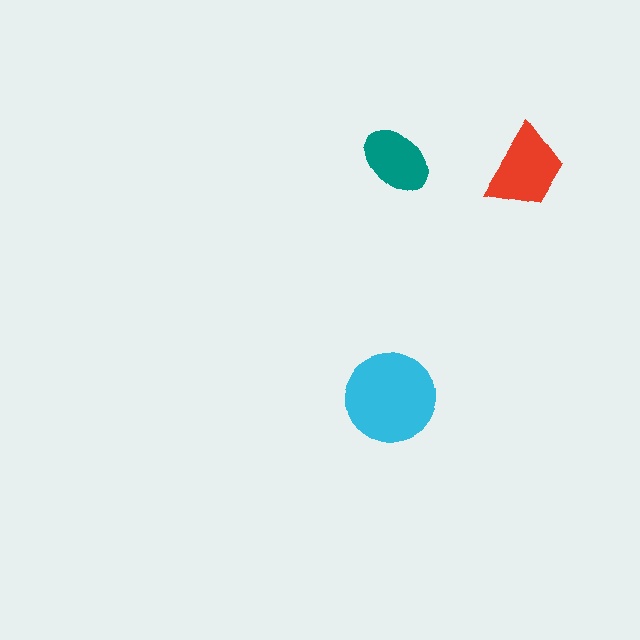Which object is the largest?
The cyan circle.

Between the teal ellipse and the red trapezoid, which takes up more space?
The red trapezoid.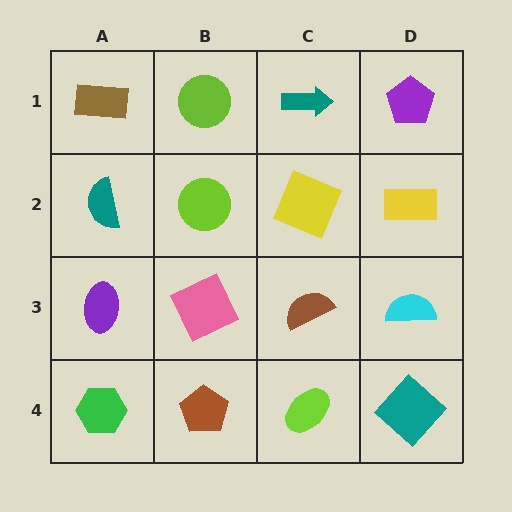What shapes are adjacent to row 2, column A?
A brown rectangle (row 1, column A), a purple ellipse (row 3, column A), a lime circle (row 2, column B).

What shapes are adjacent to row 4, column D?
A cyan semicircle (row 3, column D), a lime ellipse (row 4, column C).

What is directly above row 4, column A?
A purple ellipse.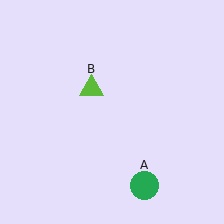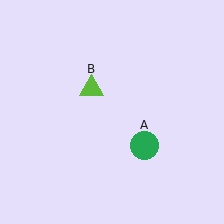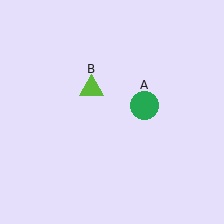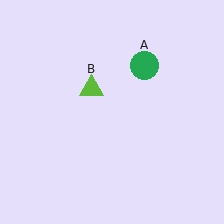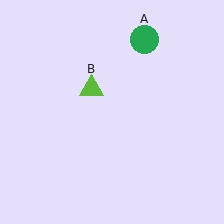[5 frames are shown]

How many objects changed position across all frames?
1 object changed position: green circle (object A).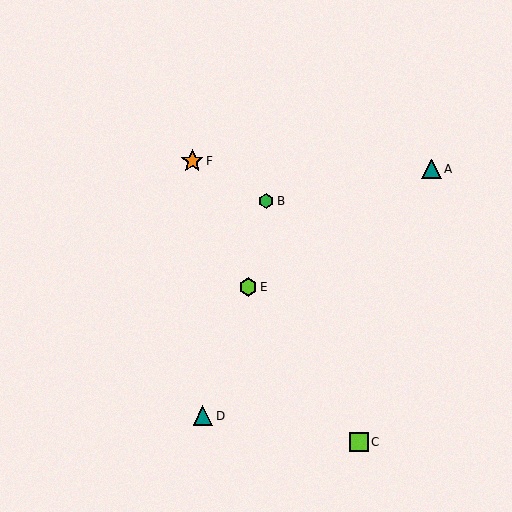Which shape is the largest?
The orange star (labeled F) is the largest.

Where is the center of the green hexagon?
The center of the green hexagon is at (266, 201).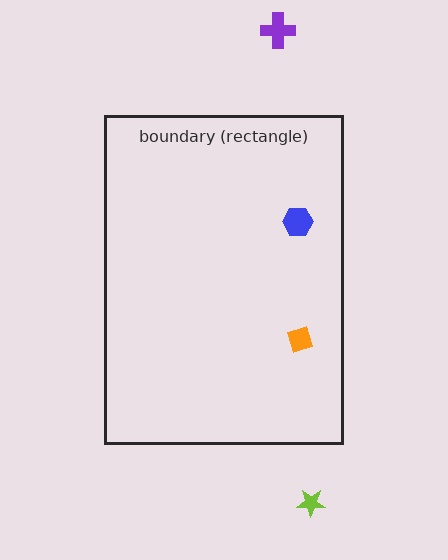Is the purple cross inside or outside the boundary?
Outside.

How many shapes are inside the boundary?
2 inside, 2 outside.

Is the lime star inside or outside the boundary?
Outside.